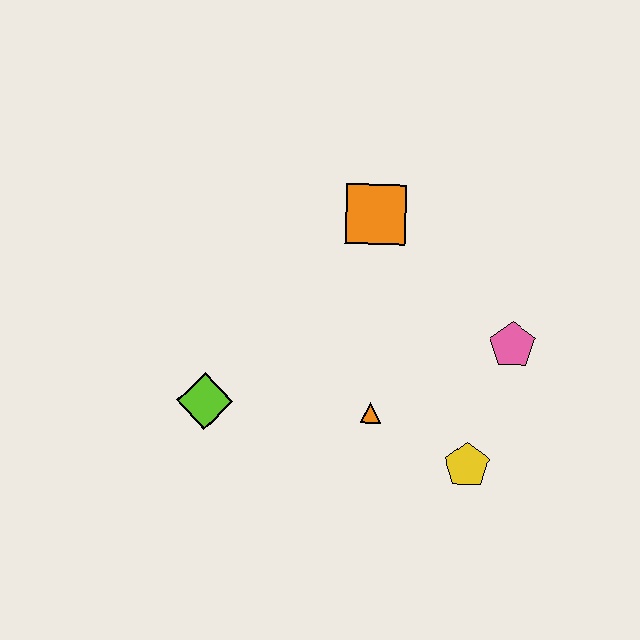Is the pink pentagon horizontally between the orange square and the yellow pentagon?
No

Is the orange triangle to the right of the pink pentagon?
No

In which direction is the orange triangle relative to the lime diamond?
The orange triangle is to the right of the lime diamond.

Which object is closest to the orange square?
The pink pentagon is closest to the orange square.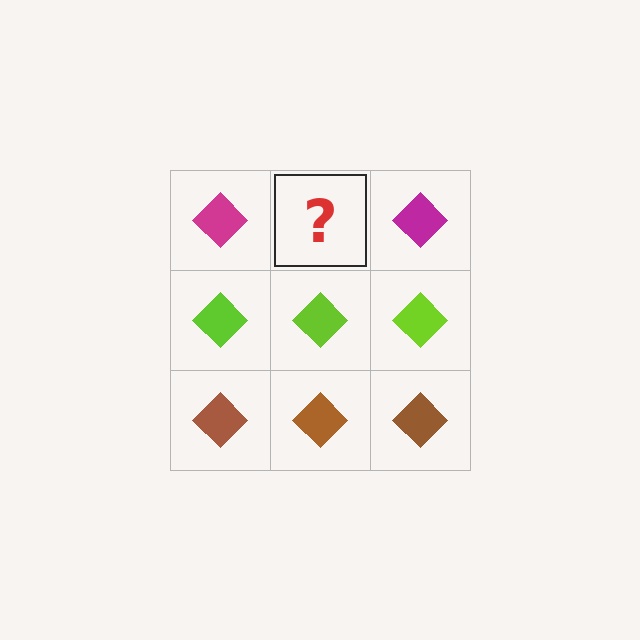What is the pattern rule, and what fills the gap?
The rule is that each row has a consistent color. The gap should be filled with a magenta diamond.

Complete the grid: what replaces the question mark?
The question mark should be replaced with a magenta diamond.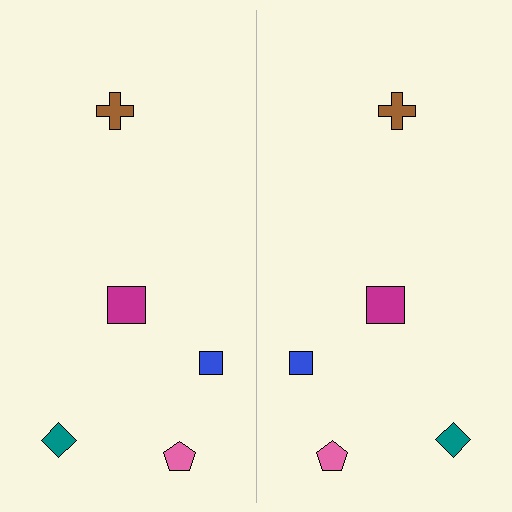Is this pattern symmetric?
Yes, this pattern has bilateral (reflection) symmetry.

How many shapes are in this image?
There are 10 shapes in this image.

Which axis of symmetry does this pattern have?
The pattern has a vertical axis of symmetry running through the center of the image.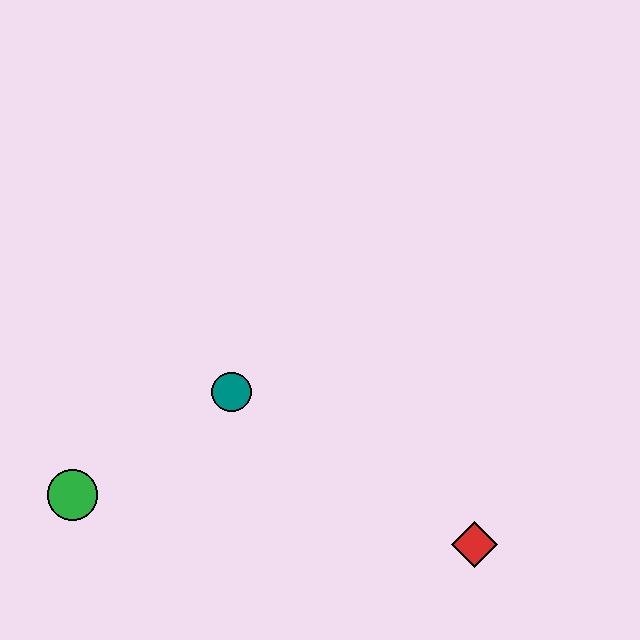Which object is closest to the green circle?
The teal circle is closest to the green circle.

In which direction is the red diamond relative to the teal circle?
The red diamond is to the right of the teal circle.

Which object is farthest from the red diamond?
The green circle is farthest from the red diamond.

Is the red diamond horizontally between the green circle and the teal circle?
No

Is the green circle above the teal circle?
No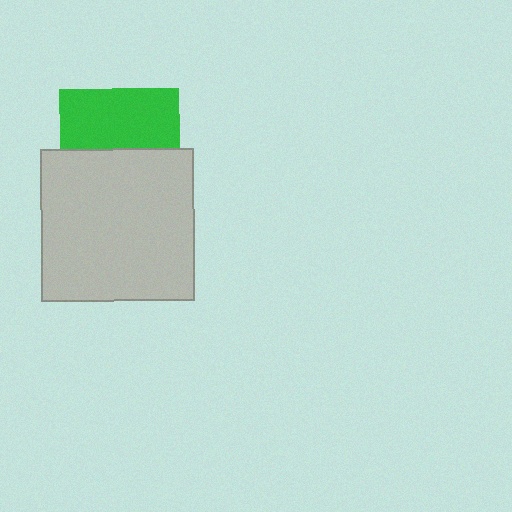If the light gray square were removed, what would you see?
You would see the complete green square.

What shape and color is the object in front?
The object in front is a light gray square.